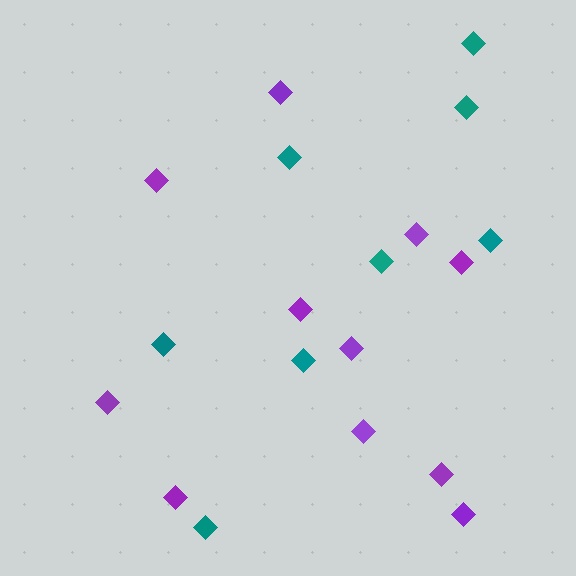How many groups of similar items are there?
There are 2 groups: one group of teal diamonds (8) and one group of purple diamonds (11).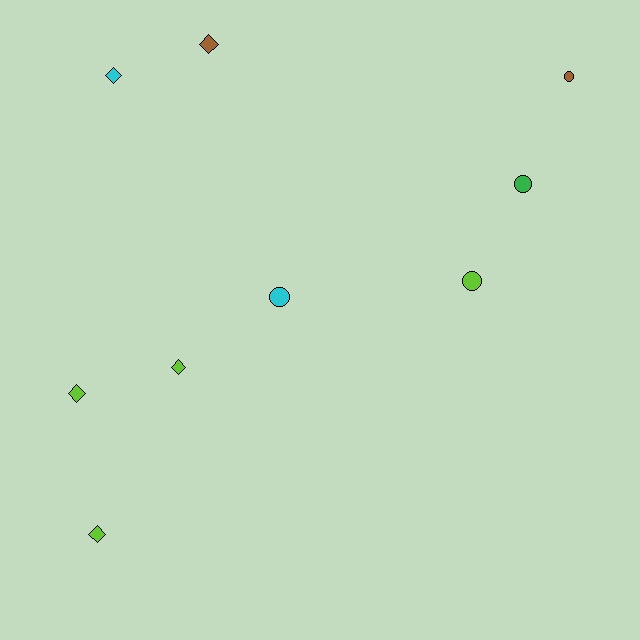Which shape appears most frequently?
Diamond, with 5 objects.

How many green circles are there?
There is 1 green circle.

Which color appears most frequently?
Lime, with 4 objects.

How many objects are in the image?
There are 9 objects.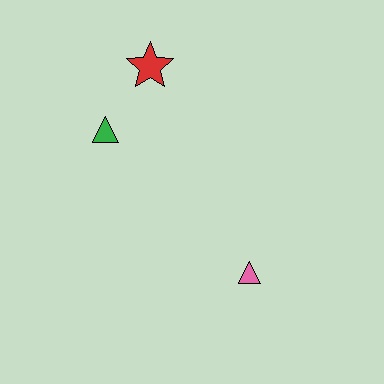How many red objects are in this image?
There is 1 red object.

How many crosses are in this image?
There are no crosses.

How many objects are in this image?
There are 3 objects.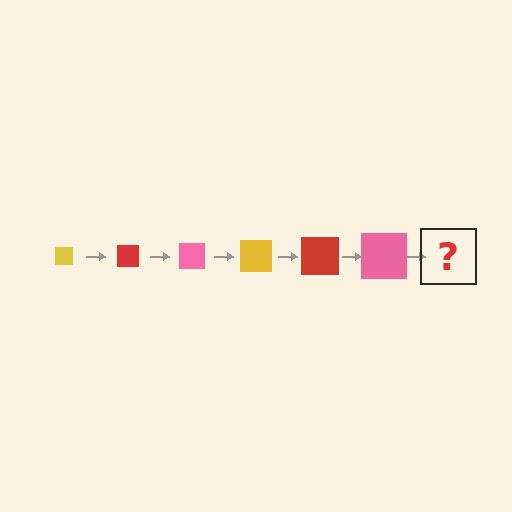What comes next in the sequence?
The next element should be a yellow square, larger than the previous one.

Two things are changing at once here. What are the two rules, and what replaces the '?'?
The two rules are that the square grows larger each step and the color cycles through yellow, red, and pink. The '?' should be a yellow square, larger than the previous one.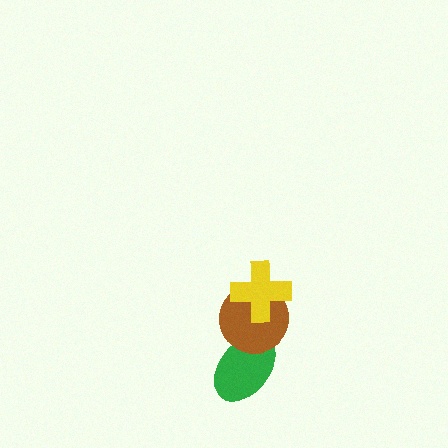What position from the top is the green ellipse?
The green ellipse is 3rd from the top.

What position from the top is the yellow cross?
The yellow cross is 1st from the top.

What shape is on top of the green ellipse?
The brown circle is on top of the green ellipse.